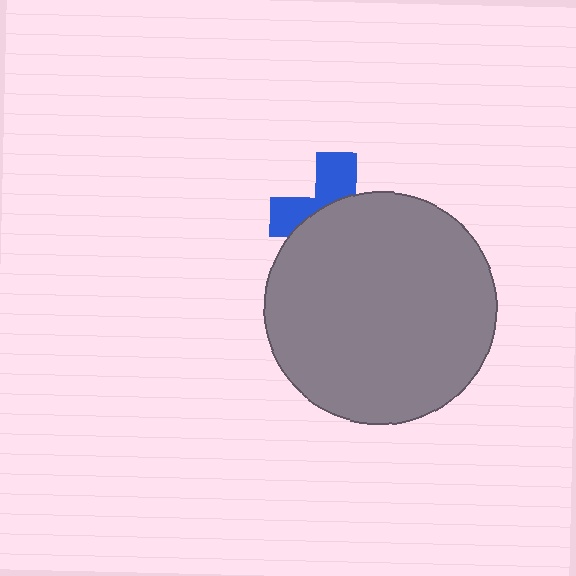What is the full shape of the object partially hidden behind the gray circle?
The partially hidden object is a blue cross.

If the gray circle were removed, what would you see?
You would see the complete blue cross.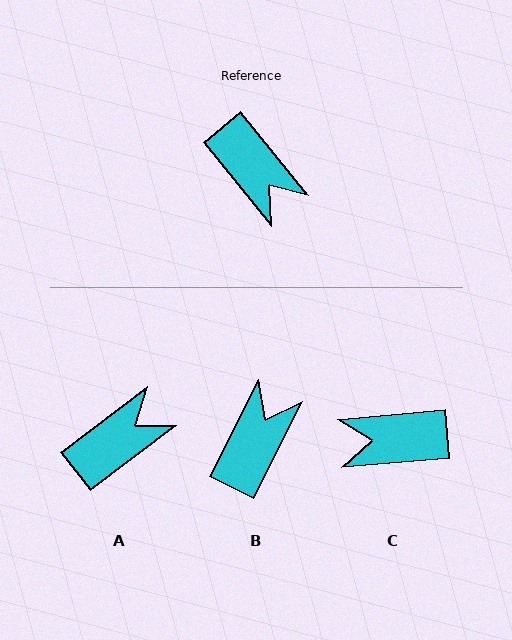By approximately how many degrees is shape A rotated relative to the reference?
Approximately 88 degrees counter-clockwise.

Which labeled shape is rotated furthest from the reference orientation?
C, about 124 degrees away.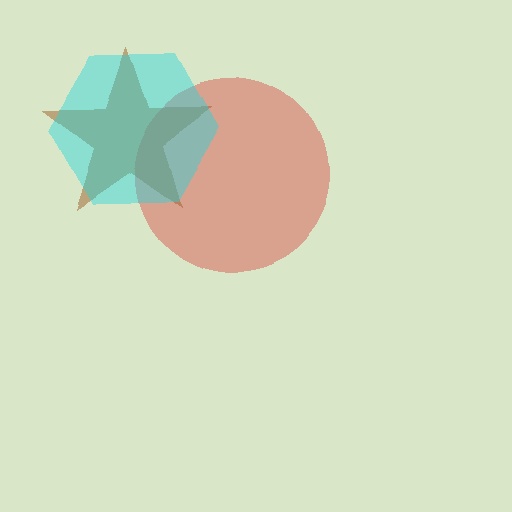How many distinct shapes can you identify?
There are 3 distinct shapes: a red circle, a brown star, a cyan hexagon.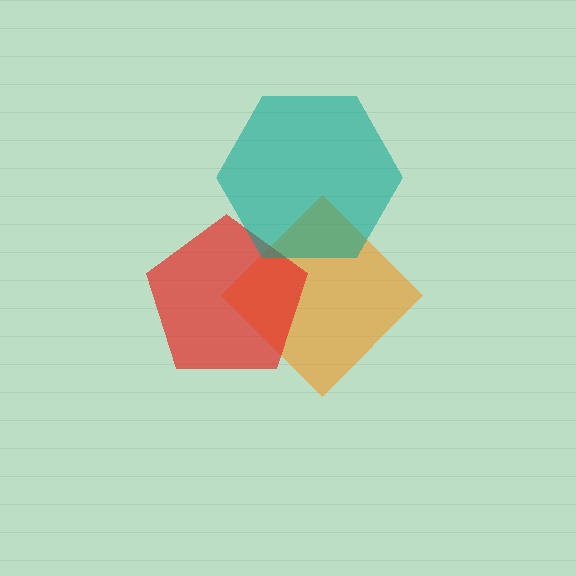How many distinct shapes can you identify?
There are 3 distinct shapes: an orange diamond, a red pentagon, a teal hexagon.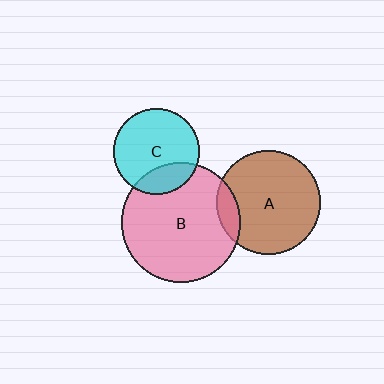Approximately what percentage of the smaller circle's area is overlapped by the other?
Approximately 20%.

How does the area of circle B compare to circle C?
Approximately 1.9 times.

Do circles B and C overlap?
Yes.